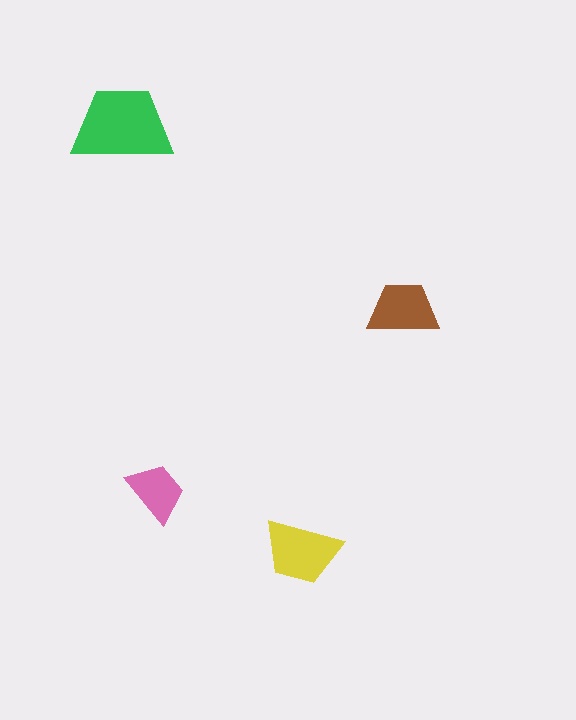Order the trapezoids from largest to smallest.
the green one, the yellow one, the brown one, the pink one.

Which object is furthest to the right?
The brown trapezoid is rightmost.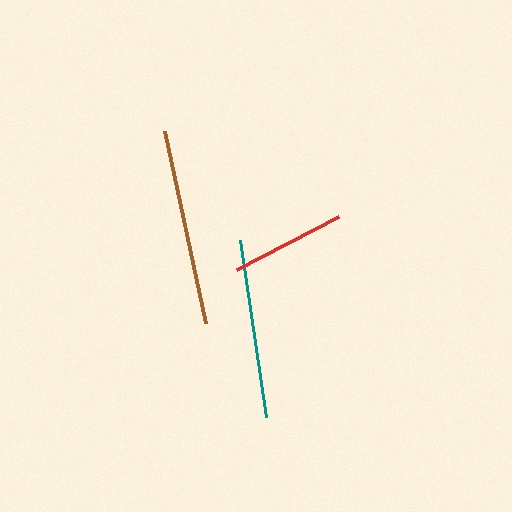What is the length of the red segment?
The red segment is approximately 115 pixels long.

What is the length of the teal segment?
The teal segment is approximately 180 pixels long.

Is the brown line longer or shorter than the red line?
The brown line is longer than the red line.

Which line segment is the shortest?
The red line is the shortest at approximately 115 pixels.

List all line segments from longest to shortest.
From longest to shortest: brown, teal, red.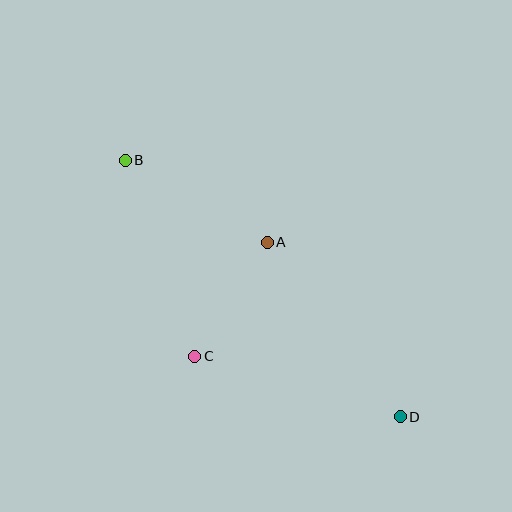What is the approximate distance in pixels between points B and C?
The distance between B and C is approximately 208 pixels.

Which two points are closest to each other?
Points A and C are closest to each other.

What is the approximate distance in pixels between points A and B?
The distance between A and B is approximately 164 pixels.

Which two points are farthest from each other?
Points B and D are farthest from each other.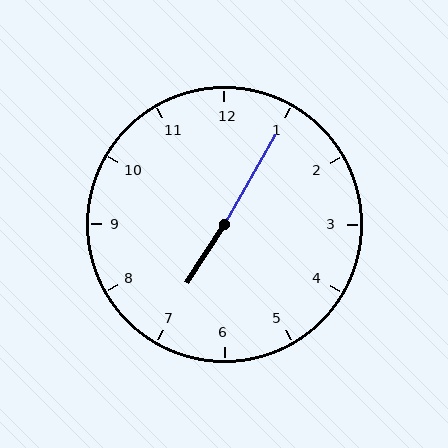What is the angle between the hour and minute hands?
Approximately 178 degrees.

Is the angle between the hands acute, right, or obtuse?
It is obtuse.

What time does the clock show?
7:05.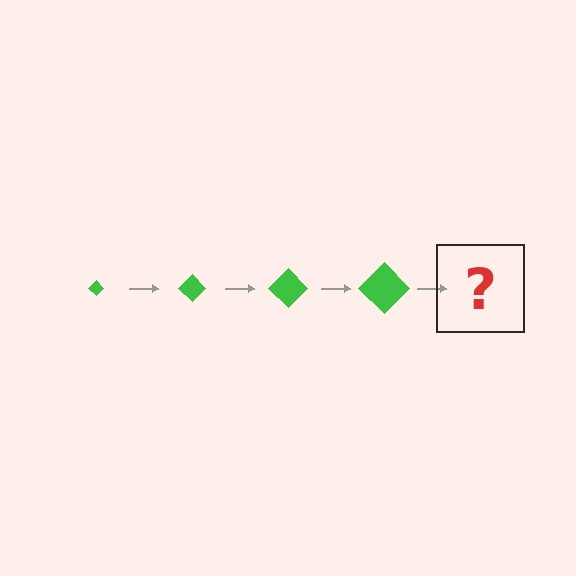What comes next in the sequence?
The next element should be a green diamond, larger than the previous one.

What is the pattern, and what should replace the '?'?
The pattern is that the diamond gets progressively larger each step. The '?' should be a green diamond, larger than the previous one.